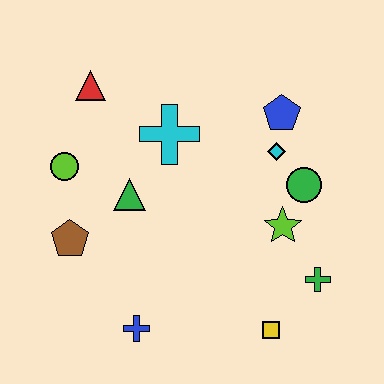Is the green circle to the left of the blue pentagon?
No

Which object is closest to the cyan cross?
The green triangle is closest to the cyan cross.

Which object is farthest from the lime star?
The red triangle is farthest from the lime star.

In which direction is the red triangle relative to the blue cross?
The red triangle is above the blue cross.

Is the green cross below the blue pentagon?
Yes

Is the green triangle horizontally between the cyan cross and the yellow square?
No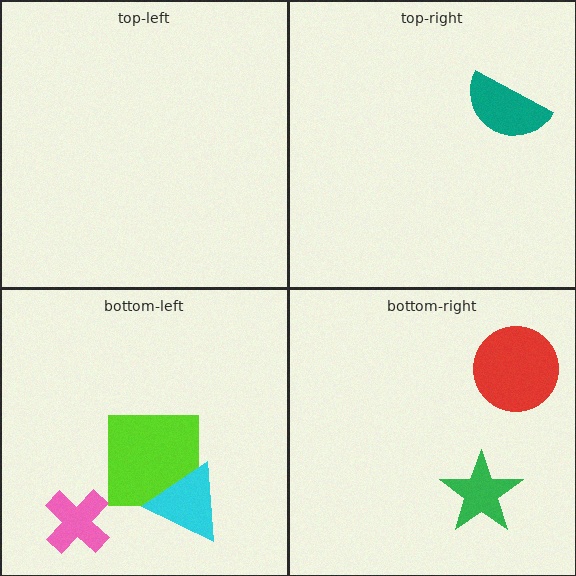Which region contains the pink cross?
The bottom-left region.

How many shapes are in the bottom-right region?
2.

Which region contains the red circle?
The bottom-right region.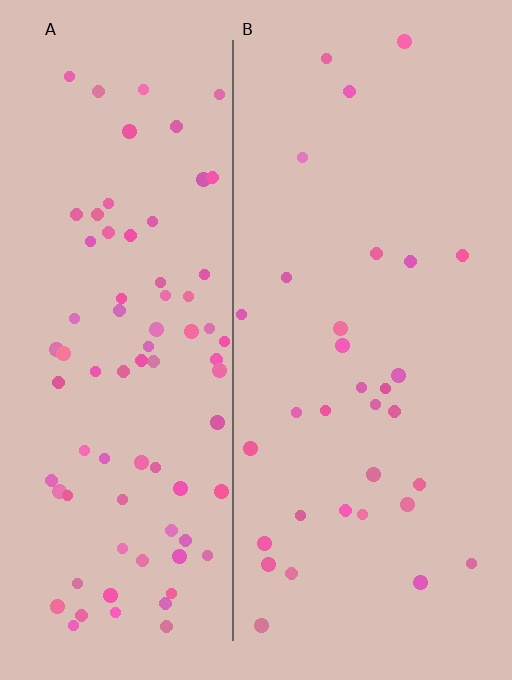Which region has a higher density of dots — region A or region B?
A (the left).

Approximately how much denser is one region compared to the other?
Approximately 2.5× — region A over region B.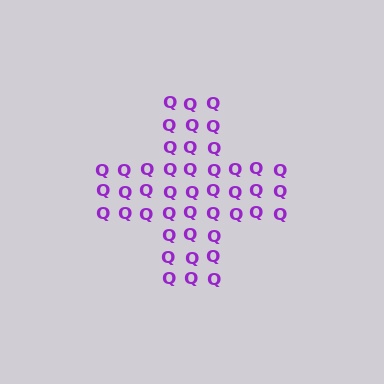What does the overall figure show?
The overall figure shows a cross.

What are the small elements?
The small elements are letter Q's.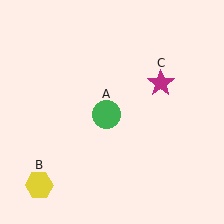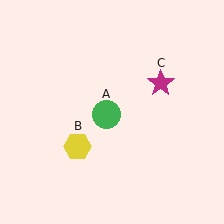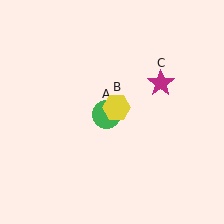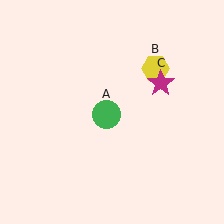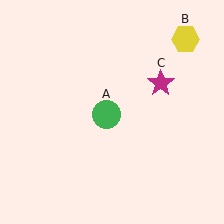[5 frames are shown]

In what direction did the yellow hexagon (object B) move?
The yellow hexagon (object B) moved up and to the right.